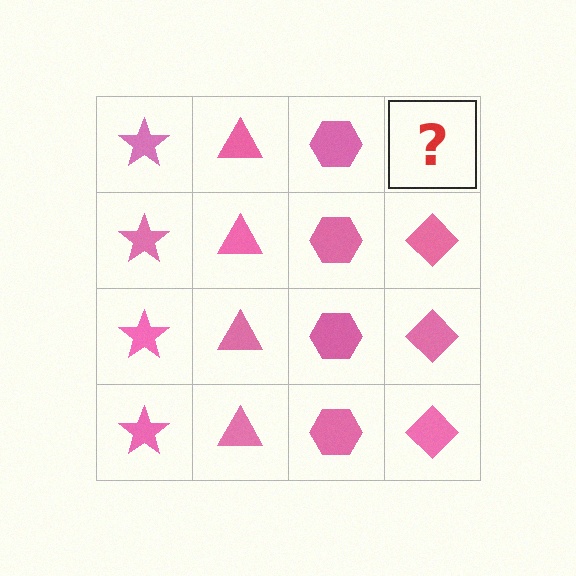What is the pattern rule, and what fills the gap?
The rule is that each column has a consistent shape. The gap should be filled with a pink diamond.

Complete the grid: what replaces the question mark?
The question mark should be replaced with a pink diamond.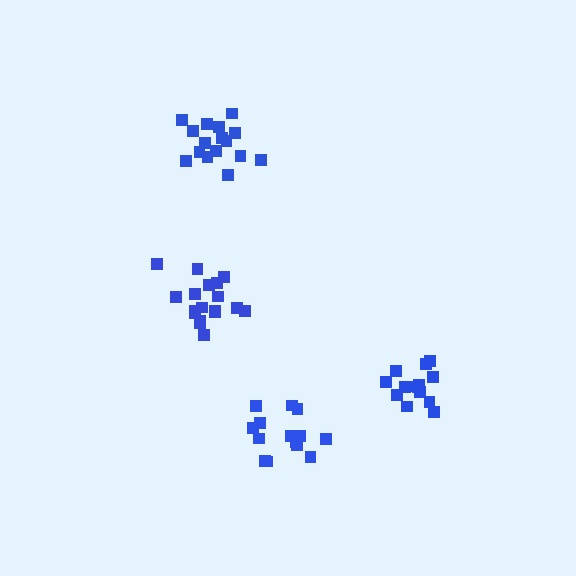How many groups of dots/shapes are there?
There are 4 groups.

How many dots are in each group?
Group 1: 14 dots, Group 2: 16 dots, Group 3: 18 dots, Group 4: 14 dots (62 total).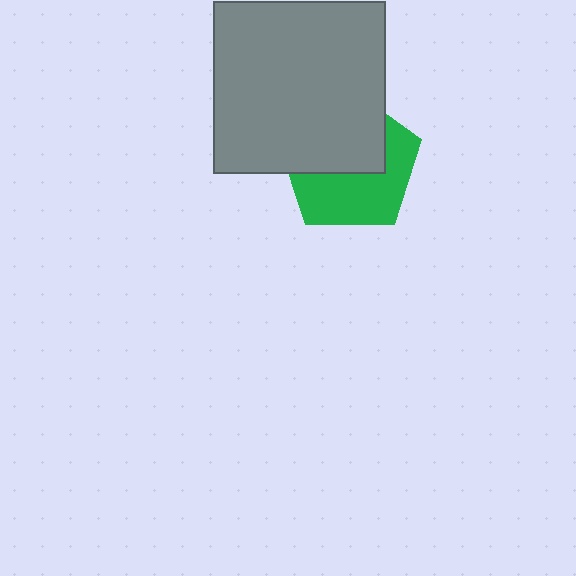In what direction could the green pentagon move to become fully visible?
The green pentagon could move down. That would shift it out from behind the gray square entirely.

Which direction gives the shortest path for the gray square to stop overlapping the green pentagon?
Moving up gives the shortest separation.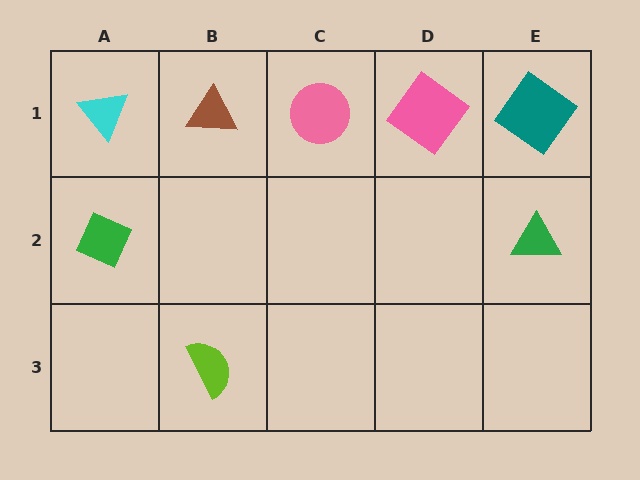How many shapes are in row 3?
1 shape.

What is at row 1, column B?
A brown triangle.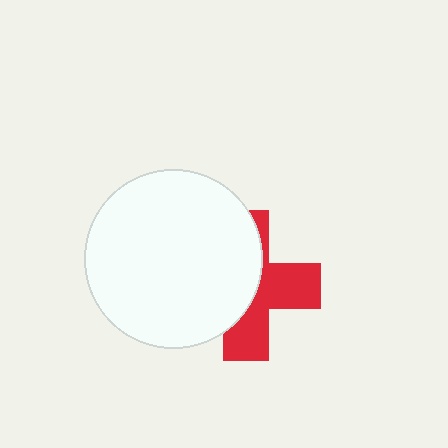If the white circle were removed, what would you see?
You would see the complete red cross.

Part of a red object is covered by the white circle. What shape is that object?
It is a cross.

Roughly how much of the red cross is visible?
About half of it is visible (roughly 47%).